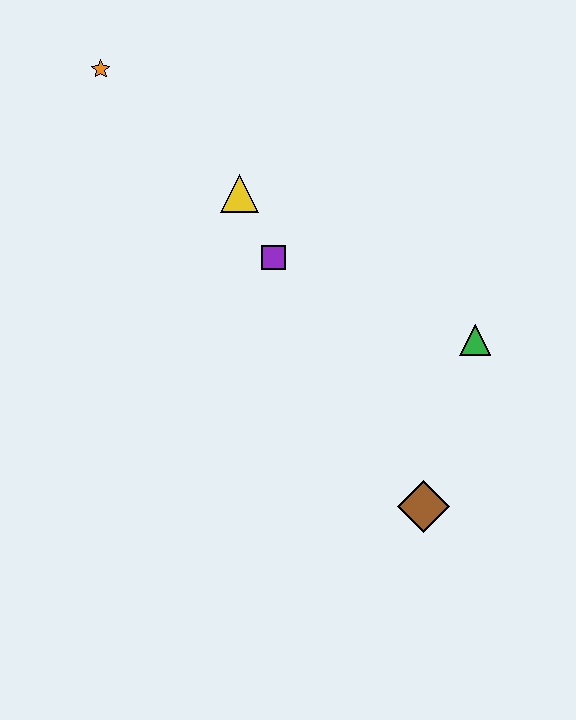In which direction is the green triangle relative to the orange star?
The green triangle is to the right of the orange star.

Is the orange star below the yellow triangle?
No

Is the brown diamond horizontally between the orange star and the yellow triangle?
No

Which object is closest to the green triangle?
The brown diamond is closest to the green triangle.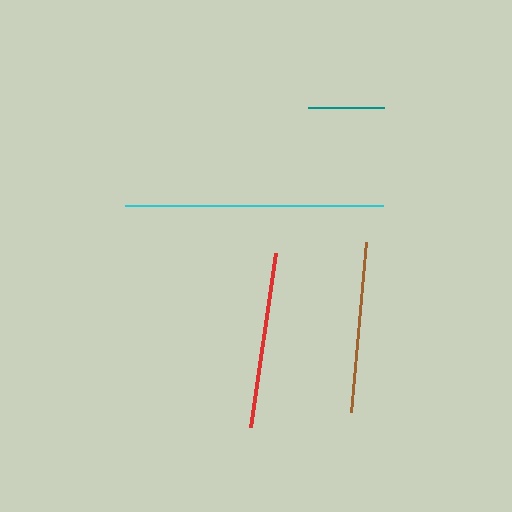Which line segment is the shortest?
The teal line is the shortest at approximately 76 pixels.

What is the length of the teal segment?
The teal segment is approximately 76 pixels long.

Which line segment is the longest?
The cyan line is the longest at approximately 258 pixels.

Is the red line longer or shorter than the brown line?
The red line is longer than the brown line.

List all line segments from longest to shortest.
From longest to shortest: cyan, red, brown, teal.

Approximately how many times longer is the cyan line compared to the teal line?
The cyan line is approximately 3.4 times the length of the teal line.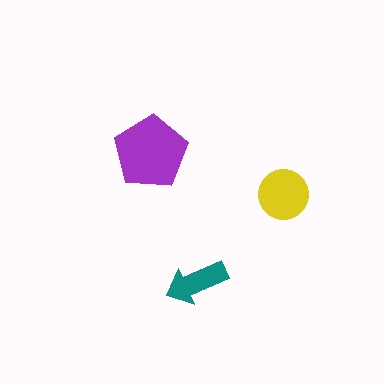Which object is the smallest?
The teal arrow.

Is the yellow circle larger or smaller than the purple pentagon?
Smaller.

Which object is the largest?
The purple pentagon.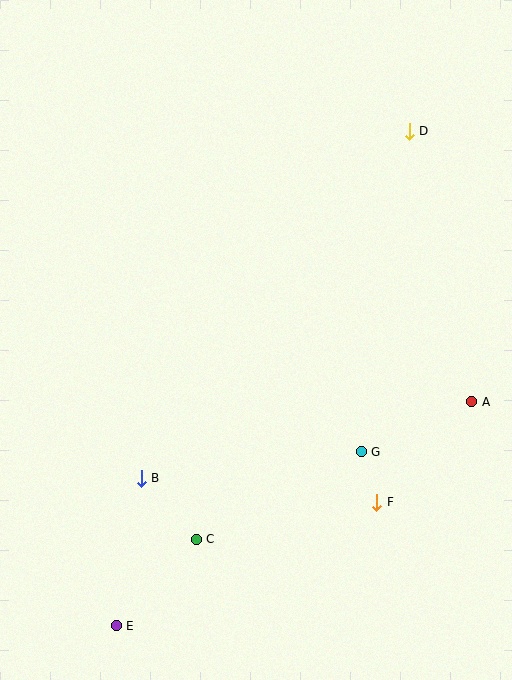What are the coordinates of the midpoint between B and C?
The midpoint between B and C is at (169, 509).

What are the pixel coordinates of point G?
Point G is at (361, 452).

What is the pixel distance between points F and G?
The distance between F and G is 53 pixels.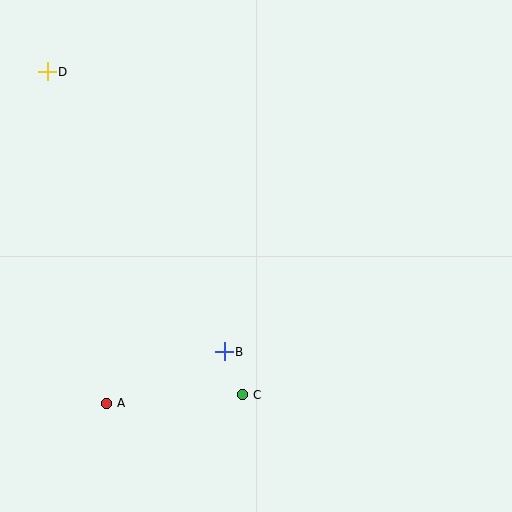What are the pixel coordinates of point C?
Point C is at (242, 395).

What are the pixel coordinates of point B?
Point B is at (224, 352).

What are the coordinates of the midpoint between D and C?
The midpoint between D and C is at (145, 233).